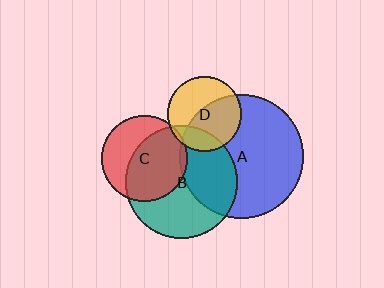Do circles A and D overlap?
Yes.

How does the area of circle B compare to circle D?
Approximately 2.3 times.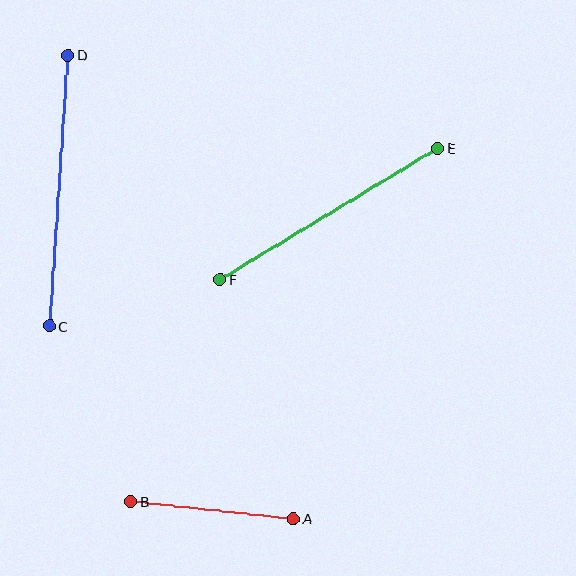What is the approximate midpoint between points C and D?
The midpoint is at approximately (59, 191) pixels.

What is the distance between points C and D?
The distance is approximately 271 pixels.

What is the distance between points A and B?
The distance is approximately 163 pixels.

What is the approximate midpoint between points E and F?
The midpoint is at approximately (329, 214) pixels.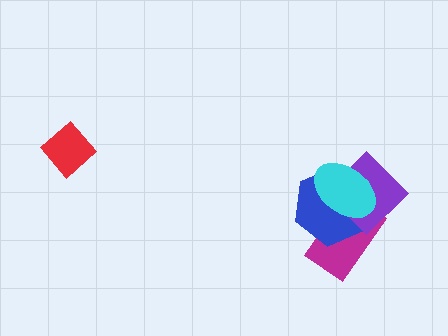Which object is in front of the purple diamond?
The cyan ellipse is in front of the purple diamond.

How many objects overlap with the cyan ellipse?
3 objects overlap with the cyan ellipse.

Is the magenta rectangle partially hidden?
Yes, it is partially covered by another shape.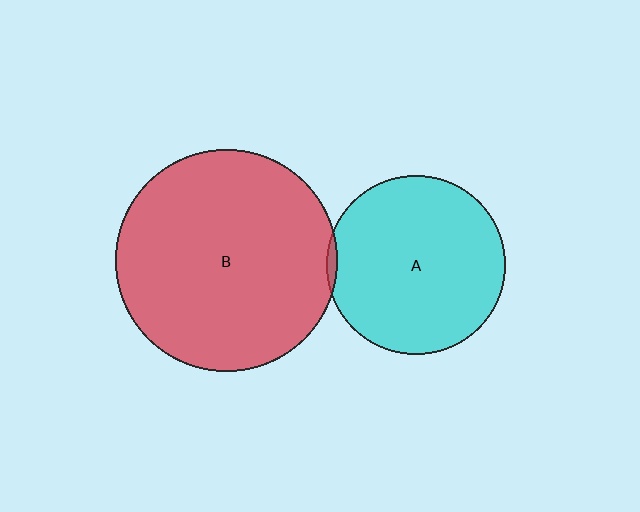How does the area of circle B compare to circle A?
Approximately 1.5 times.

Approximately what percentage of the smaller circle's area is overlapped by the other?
Approximately 5%.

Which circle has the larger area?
Circle B (red).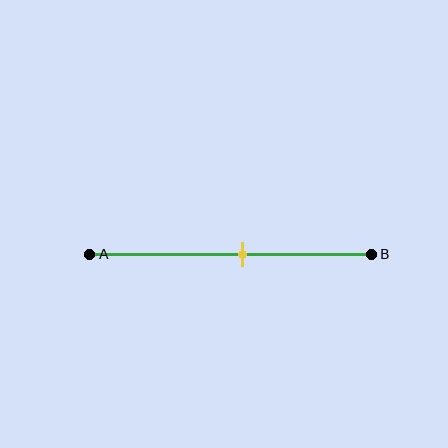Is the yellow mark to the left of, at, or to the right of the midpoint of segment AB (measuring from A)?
The yellow mark is to the right of the midpoint of segment AB.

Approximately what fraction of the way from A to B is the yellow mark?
The yellow mark is approximately 55% of the way from A to B.